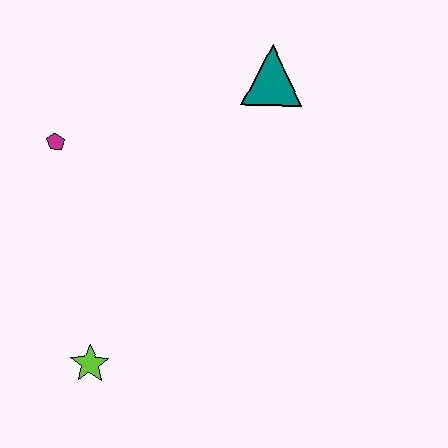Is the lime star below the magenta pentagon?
Yes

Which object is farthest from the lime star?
The teal triangle is farthest from the lime star.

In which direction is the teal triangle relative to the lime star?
The teal triangle is above the lime star.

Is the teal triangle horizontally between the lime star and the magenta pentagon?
No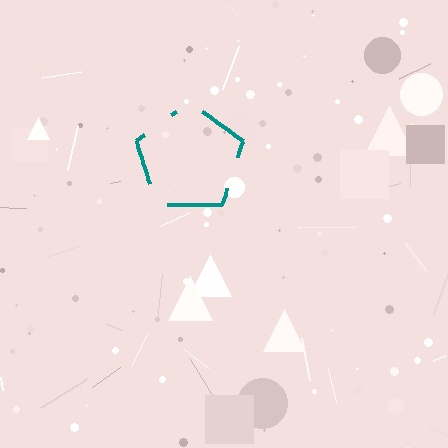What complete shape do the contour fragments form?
The contour fragments form a pentagon.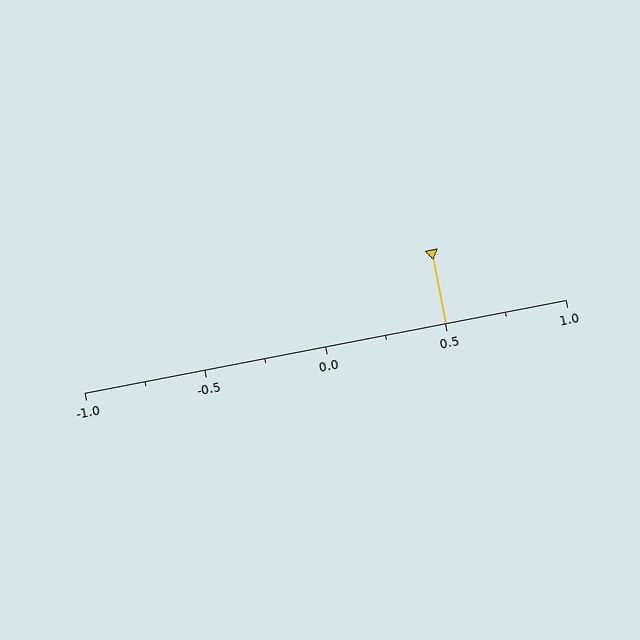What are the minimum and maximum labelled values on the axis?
The axis runs from -1.0 to 1.0.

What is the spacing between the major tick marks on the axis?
The major ticks are spaced 0.5 apart.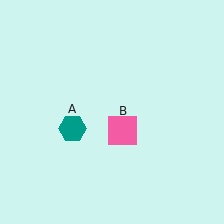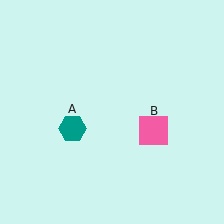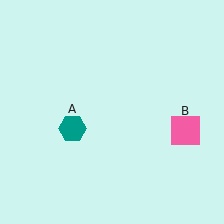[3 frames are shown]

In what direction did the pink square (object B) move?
The pink square (object B) moved right.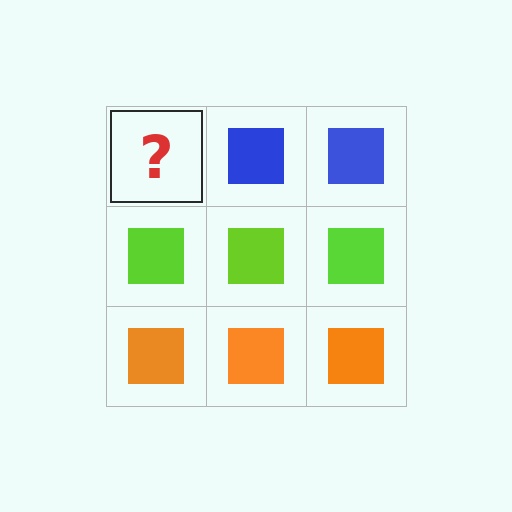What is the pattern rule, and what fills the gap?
The rule is that each row has a consistent color. The gap should be filled with a blue square.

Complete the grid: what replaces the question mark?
The question mark should be replaced with a blue square.